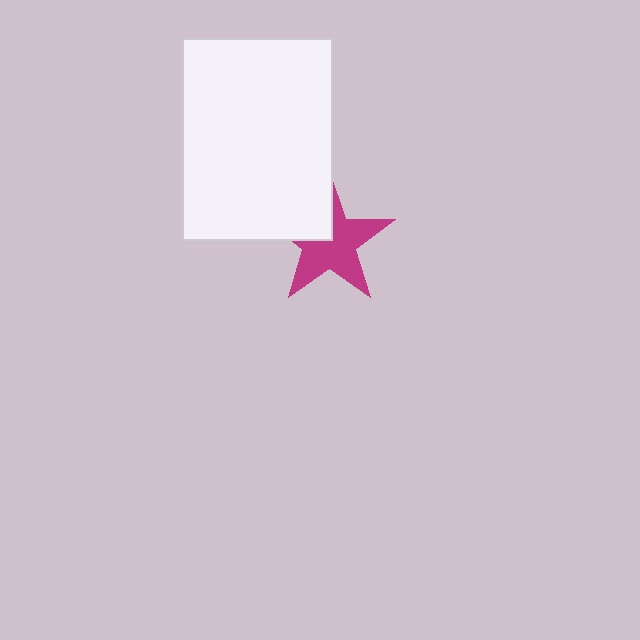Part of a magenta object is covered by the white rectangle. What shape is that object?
It is a star.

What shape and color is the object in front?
The object in front is a white rectangle.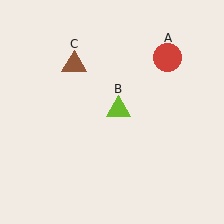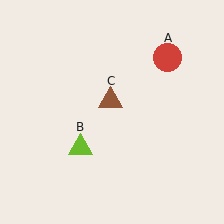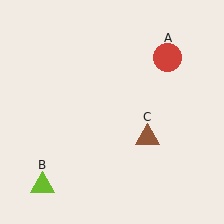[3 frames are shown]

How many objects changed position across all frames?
2 objects changed position: lime triangle (object B), brown triangle (object C).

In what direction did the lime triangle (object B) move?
The lime triangle (object B) moved down and to the left.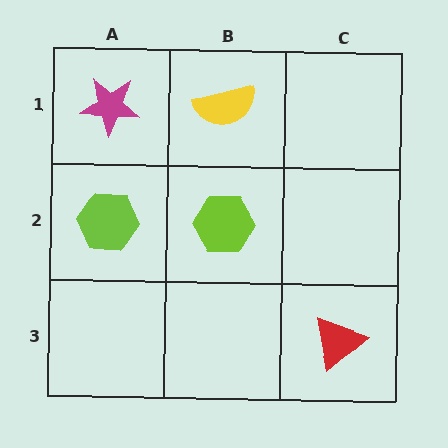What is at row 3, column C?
A red triangle.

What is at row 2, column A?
A lime hexagon.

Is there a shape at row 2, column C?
No, that cell is empty.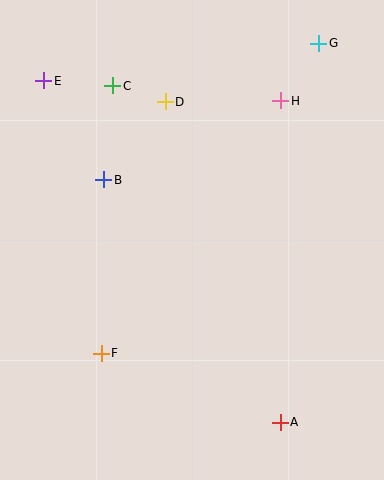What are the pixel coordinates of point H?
Point H is at (281, 101).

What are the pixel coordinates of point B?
Point B is at (104, 180).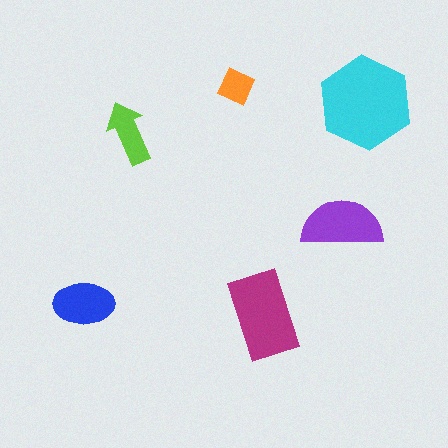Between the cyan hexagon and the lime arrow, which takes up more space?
The cyan hexagon.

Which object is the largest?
The cyan hexagon.